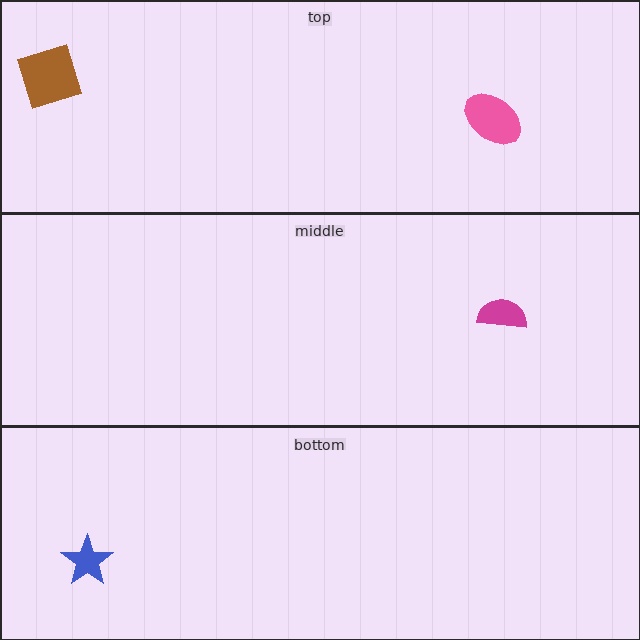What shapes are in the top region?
The pink ellipse, the brown square.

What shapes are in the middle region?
The magenta semicircle.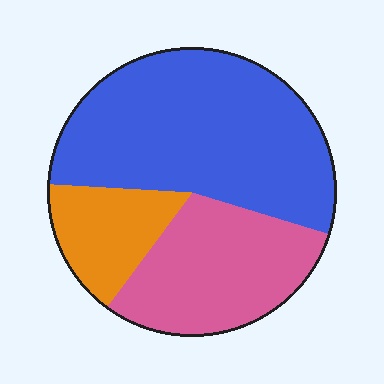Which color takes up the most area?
Blue, at roughly 55%.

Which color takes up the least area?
Orange, at roughly 15%.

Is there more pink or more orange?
Pink.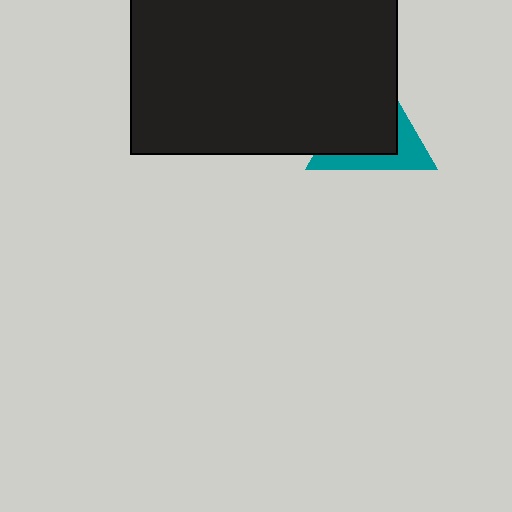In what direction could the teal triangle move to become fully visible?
The teal triangle could move toward the lower-right. That would shift it out from behind the black rectangle entirely.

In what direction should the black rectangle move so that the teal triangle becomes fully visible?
The black rectangle should move toward the upper-left. That is the shortest direction to clear the overlap and leave the teal triangle fully visible.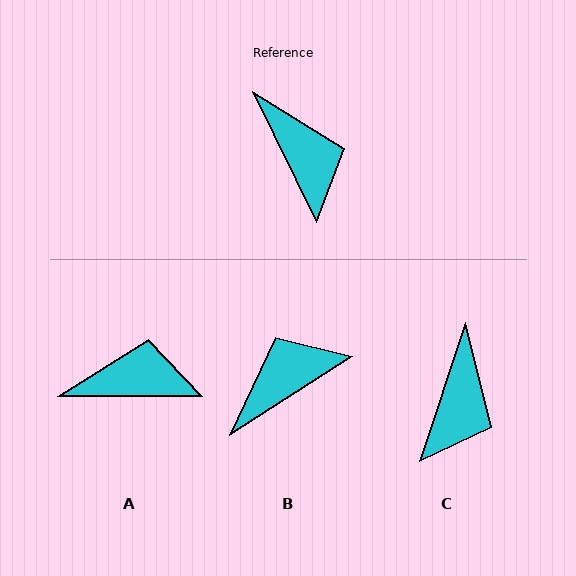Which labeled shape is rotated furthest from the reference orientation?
B, about 96 degrees away.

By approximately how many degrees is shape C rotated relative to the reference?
Approximately 44 degrees clockwise.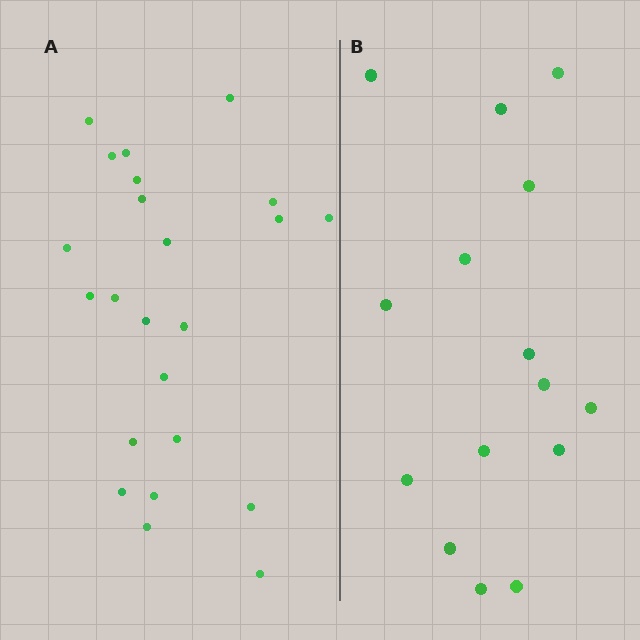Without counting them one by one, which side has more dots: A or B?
Region A (the left region) has more dots.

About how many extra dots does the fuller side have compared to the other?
Region A has roughly 8 or so more dots than region B.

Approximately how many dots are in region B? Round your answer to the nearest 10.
About 20 dots. (The exact count is 15, which rounds to 20.)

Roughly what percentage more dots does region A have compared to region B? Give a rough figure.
About 55% more.